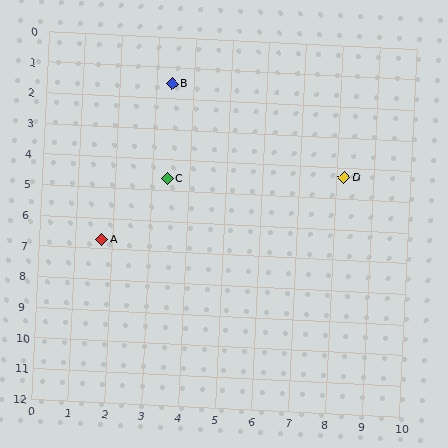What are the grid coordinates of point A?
Point A is at approximately (1.7, 6.7).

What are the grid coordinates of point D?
Point D is at approximately (8.2, 4.3).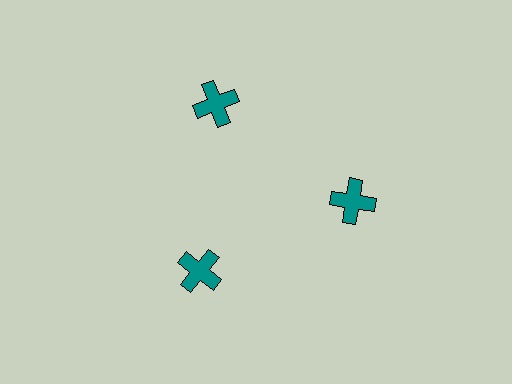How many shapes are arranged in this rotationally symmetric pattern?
There are 3 shapes, arranged in 3 groups of 1.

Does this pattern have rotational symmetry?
Yes, this pattern has 3-fold rotational symmetry. It looks the same after rotating 120 degrees around the center.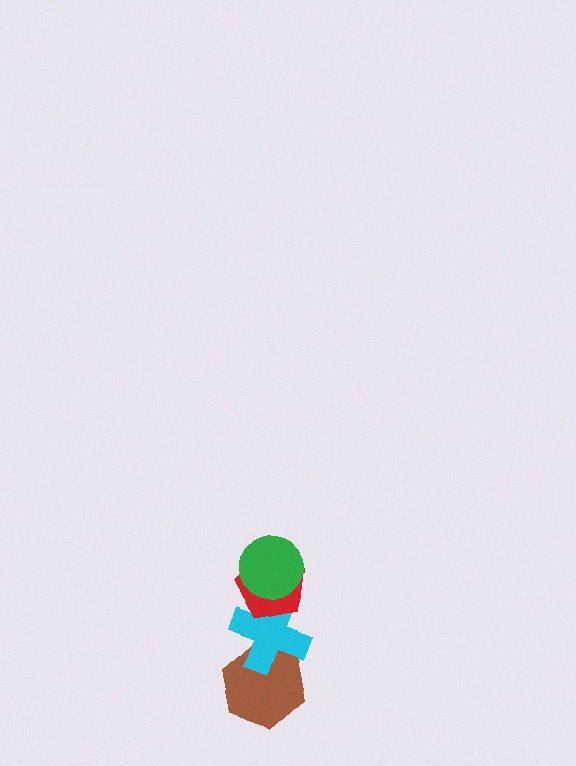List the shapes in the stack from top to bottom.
From top to bottom: the green circle, the red pentagon, the cyan cross, the brown hexagon.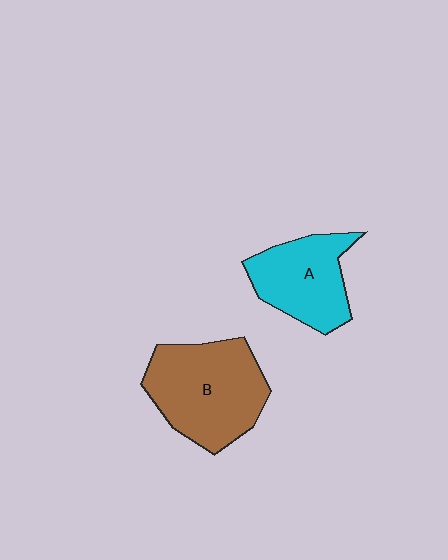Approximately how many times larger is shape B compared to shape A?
Approximately 1.4 times.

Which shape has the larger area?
Shape B (brown).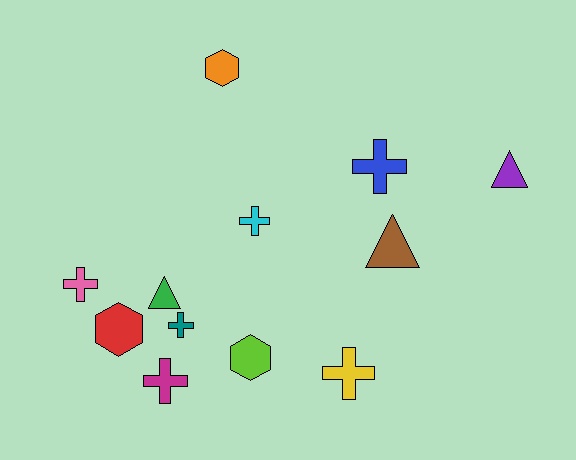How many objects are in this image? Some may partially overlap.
There are 12 objects.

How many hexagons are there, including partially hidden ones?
There are 3 hexagons.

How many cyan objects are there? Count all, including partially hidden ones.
There is 1 cyan object.